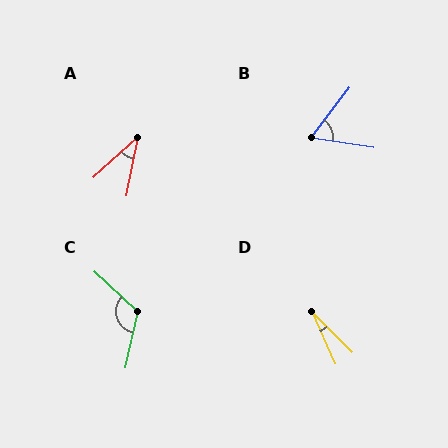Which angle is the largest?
C, at approximately 121 degrees.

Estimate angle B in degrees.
Approximately 61 degrees.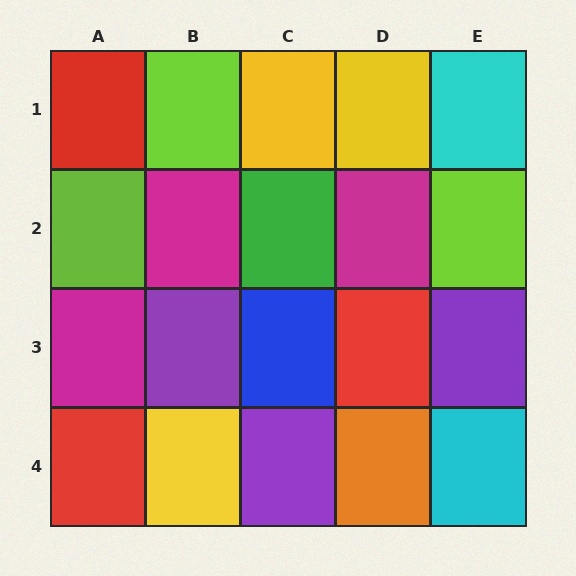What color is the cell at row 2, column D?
Magenta.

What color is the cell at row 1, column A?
Red.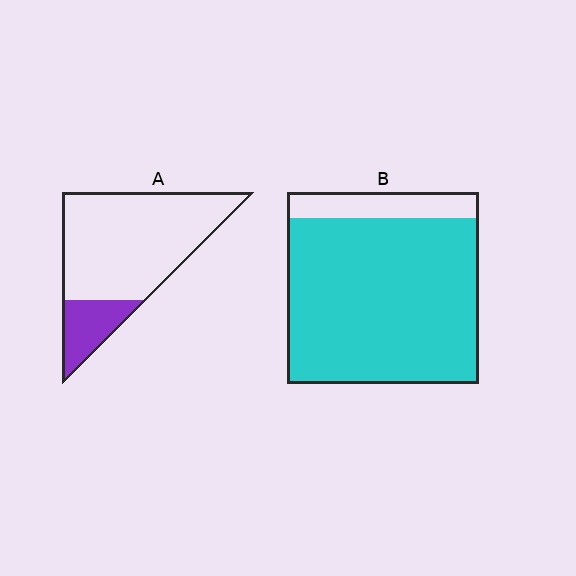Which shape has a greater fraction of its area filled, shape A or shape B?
Shape B.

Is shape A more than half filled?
No.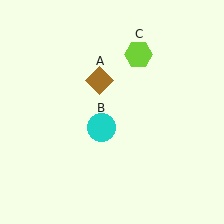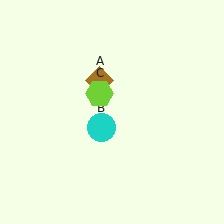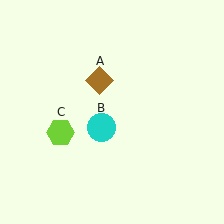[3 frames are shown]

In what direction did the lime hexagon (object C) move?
The lime hexagon (object C) moved down and to the left.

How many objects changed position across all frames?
1 object changed position: lime hexagon (object C).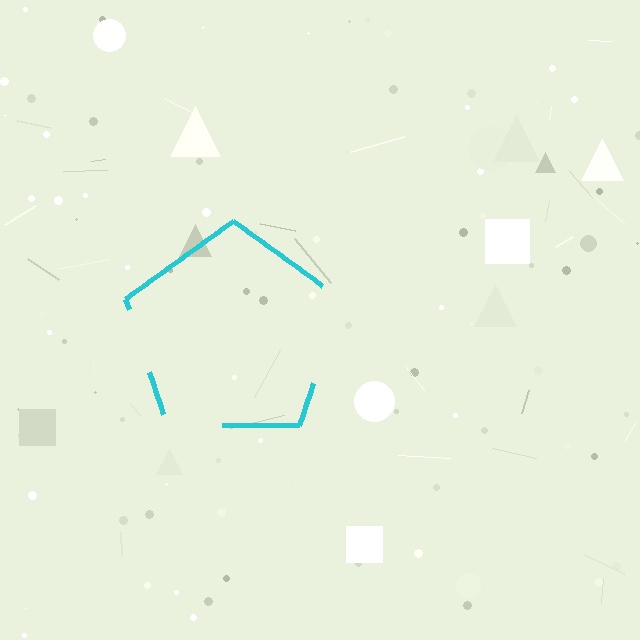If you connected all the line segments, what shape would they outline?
They would outline a pentagon.